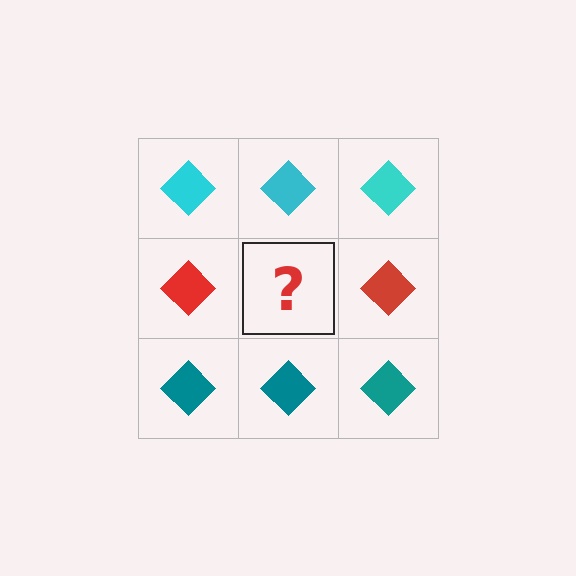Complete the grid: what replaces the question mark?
The question mark should be replaced with a red diamond.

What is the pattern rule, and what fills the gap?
The rule is that each row has a consistent color. The gap should be filled with a red diamond.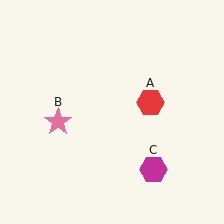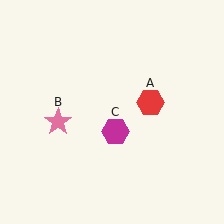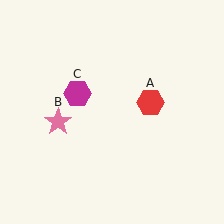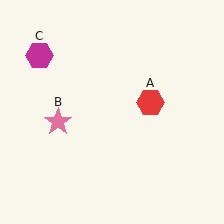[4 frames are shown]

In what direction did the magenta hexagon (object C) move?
The magenta hexagon (object C) moved up and to the left.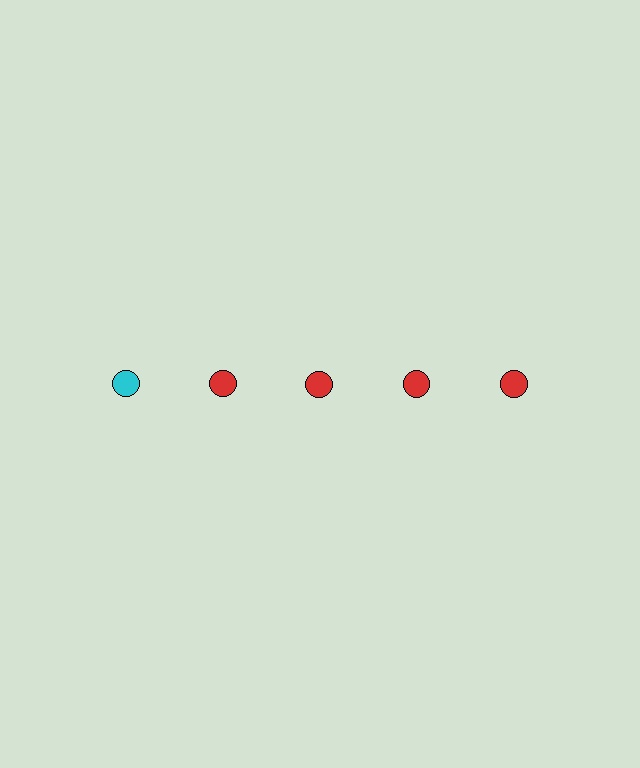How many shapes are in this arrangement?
There are 5 shapes arranged in a grid pattern.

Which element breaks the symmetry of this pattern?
The cyan circle in the top row, leftmost column breaks the symmetry. All other shapes are red circles.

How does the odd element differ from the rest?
It has a different color: cyan instead of red.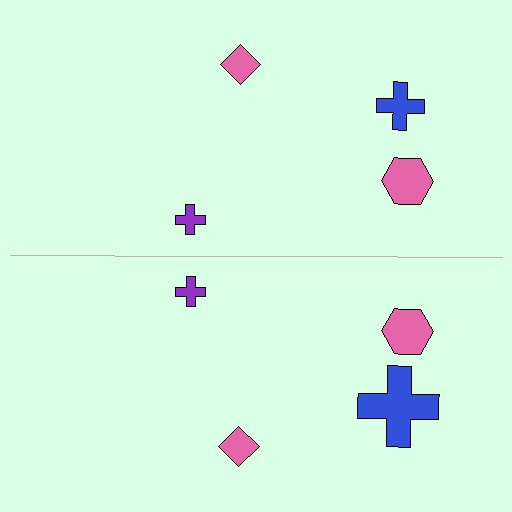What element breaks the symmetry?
The blue cross on the bottom side has a different size than its mirror counterpart.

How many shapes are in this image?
There are 8 shapes in this image.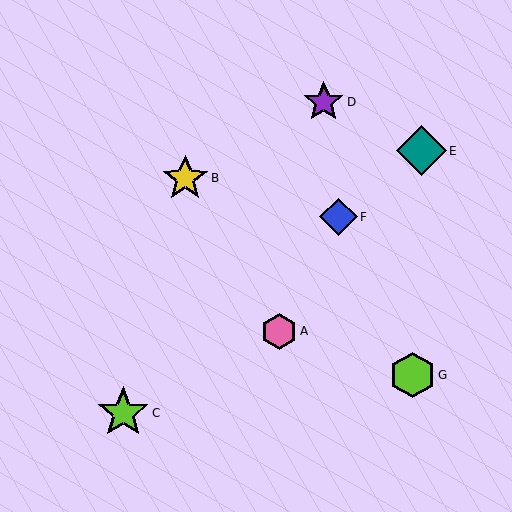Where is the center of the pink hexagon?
The center of the pink hexagon is at (279, 331).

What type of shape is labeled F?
Shape F is a blue diamond.